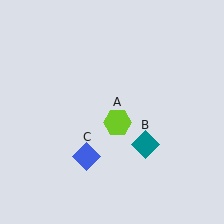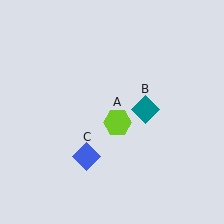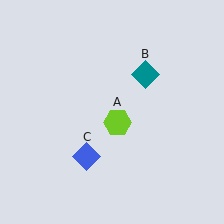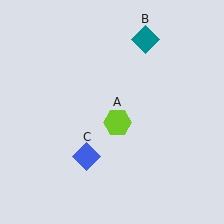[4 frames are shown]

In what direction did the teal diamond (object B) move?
The teal diamond (object B) moved up.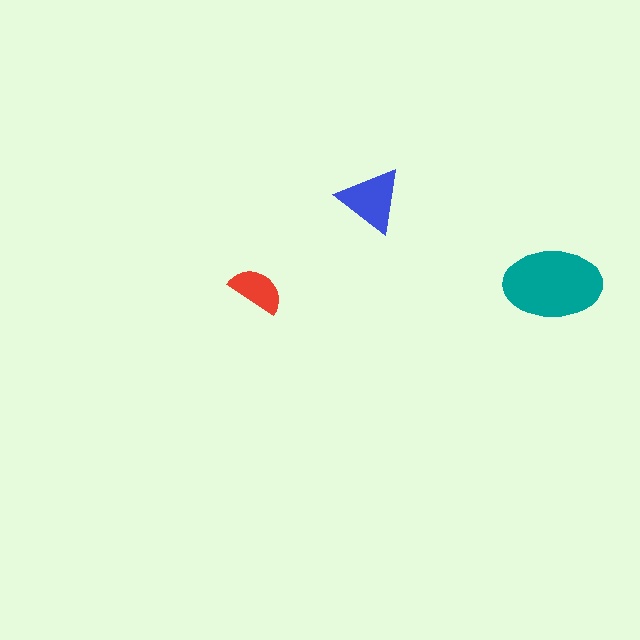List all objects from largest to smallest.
The teal ellipse, the blue triangle, the red semicircle.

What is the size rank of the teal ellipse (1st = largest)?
1st.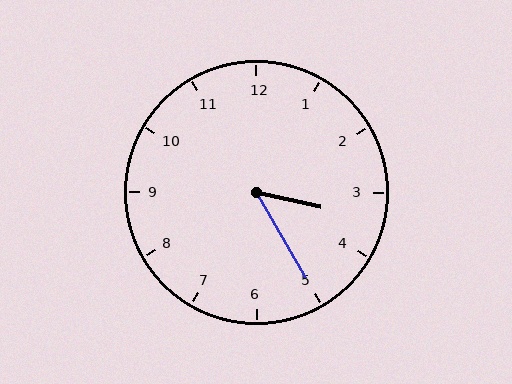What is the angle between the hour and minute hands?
Approximately 48 degrees.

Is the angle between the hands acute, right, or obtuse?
It is acute.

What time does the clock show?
3:25.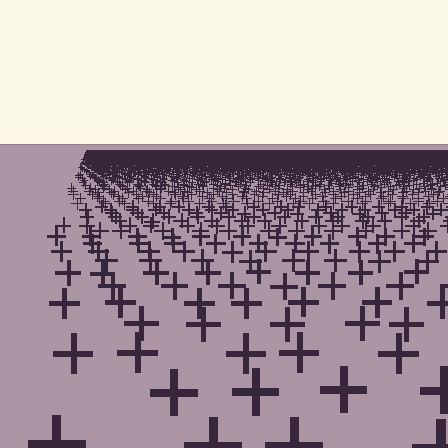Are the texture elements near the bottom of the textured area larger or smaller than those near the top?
Larger. Near the bottom, elements are closer to the viewer and appear at a bigger on-screen size.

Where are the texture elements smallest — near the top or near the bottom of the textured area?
Near the top.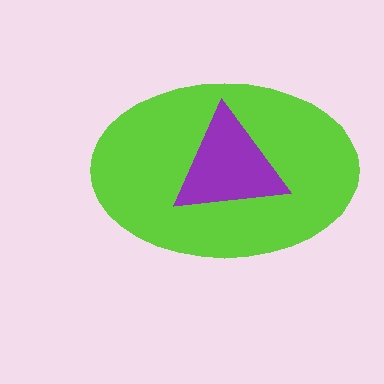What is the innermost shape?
The purple triangle.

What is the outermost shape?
The lime ellipse.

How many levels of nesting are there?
2.